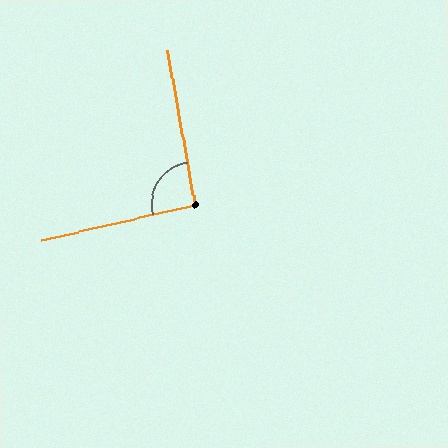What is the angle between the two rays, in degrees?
Approximately 93 degrees.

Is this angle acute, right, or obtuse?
It is approximately a right angle.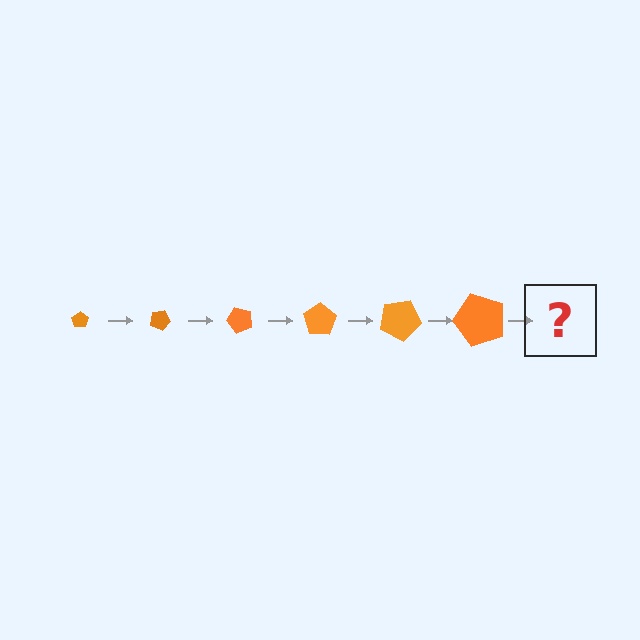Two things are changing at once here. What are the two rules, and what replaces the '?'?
The two rules are that the pentagon grows larger each step and it rotates 25 degrees each step. The '?' should be a pentagon, larger than the previous one and rotated 150 degrees from the start.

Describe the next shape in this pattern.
It should be a pentagon, larger than the previous one and rotated 150 degrees from the start.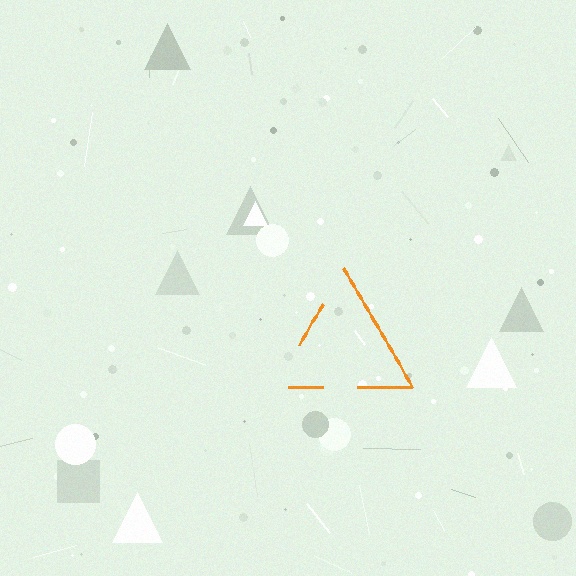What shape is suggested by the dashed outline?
The dashed outline suggests a triangle.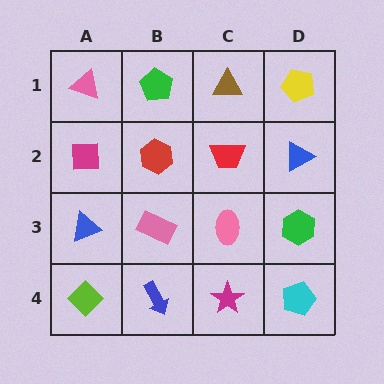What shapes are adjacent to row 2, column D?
A yellow pentagon (row 1, column D), a green hexagon (row 3, column D), a red trapezoid (row 2, column C).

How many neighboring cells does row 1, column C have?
3.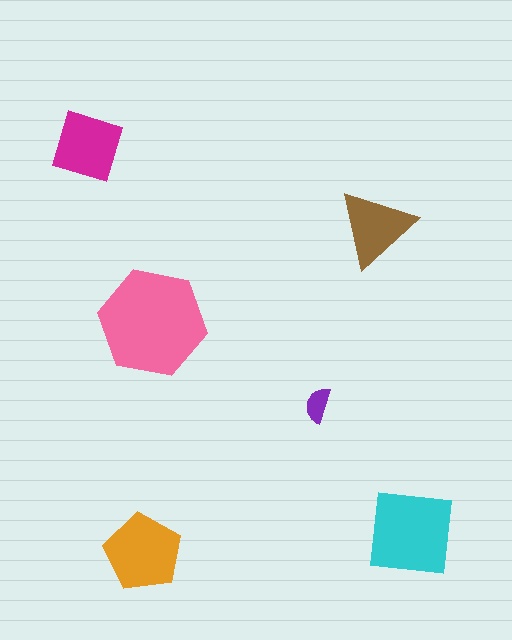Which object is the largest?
The pink hexagon.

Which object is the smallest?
The purple semicircle.